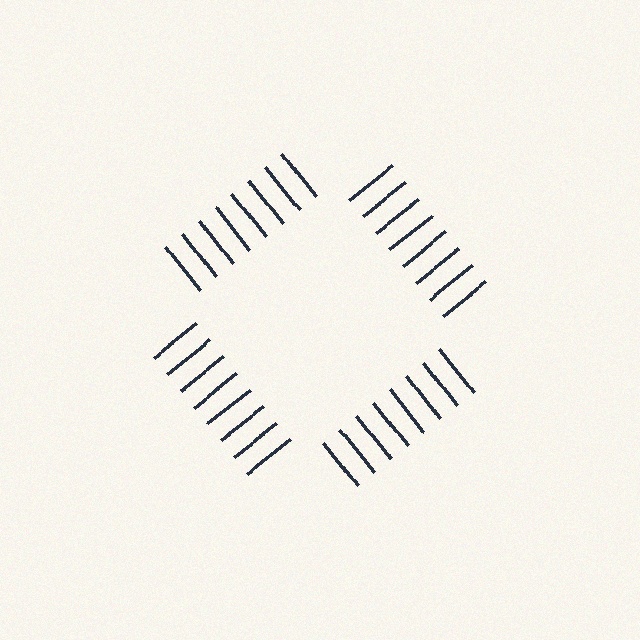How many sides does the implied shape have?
4 sides — the line-ends trace a square.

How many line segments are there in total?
32 — 8 along each of the 4 edges.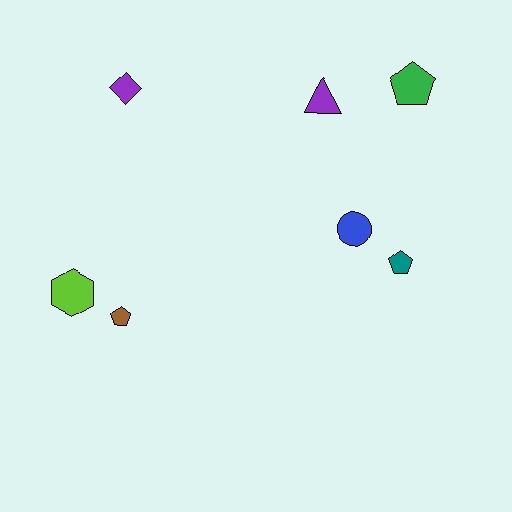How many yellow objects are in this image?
There are no yellow objects.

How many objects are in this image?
There are 7 objects.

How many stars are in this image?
There are no stars.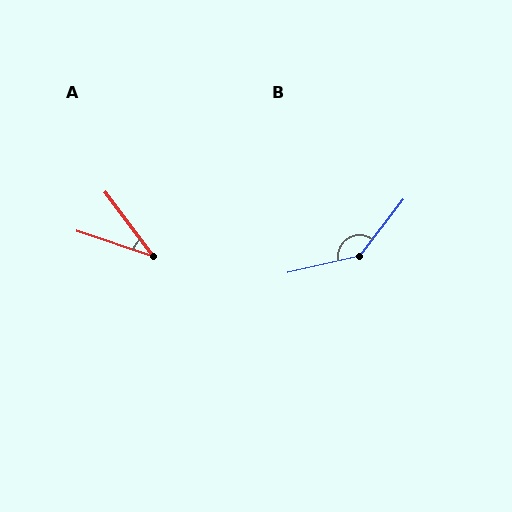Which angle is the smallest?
A, at approximately 35 degrees.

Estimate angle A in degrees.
Approximately 35 degrees.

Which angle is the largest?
B, at approximately 141 degrees.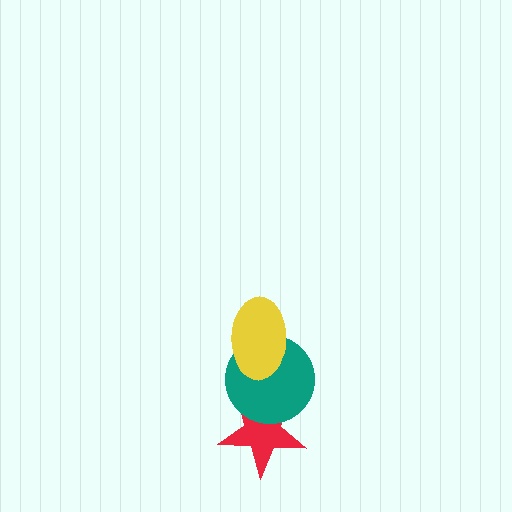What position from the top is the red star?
The red star is 3rd from the top.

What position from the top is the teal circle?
The teal circle is 2nd from the top.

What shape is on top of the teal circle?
The yellow ellipse is on top of the teal circle.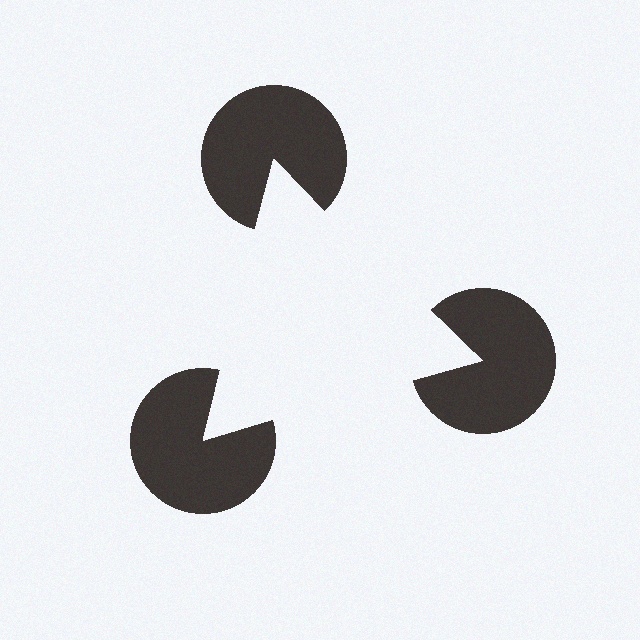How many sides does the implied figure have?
3 sides.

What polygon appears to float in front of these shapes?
An illusory triangle — its edges are inferred from the aligned wedge cuts in the pac-man discs, not physically drawn.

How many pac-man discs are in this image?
There are 3 — one at each vertex of the illusory triangle.